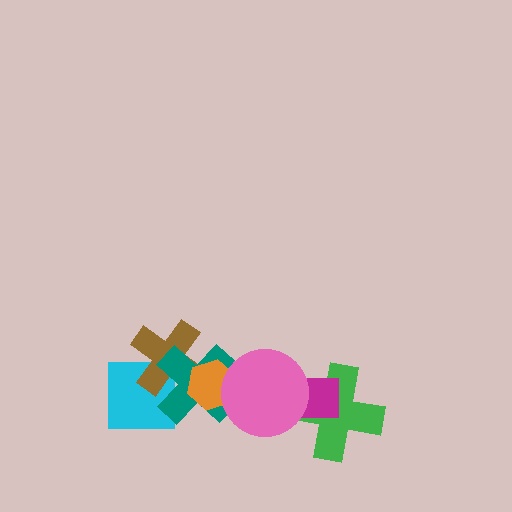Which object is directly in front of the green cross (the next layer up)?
The magenta rectangle is directly in front of the green cross.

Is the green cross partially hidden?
Yes, it is partially covered by another shape.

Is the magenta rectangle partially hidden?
Yes, it is partially covered by another shape.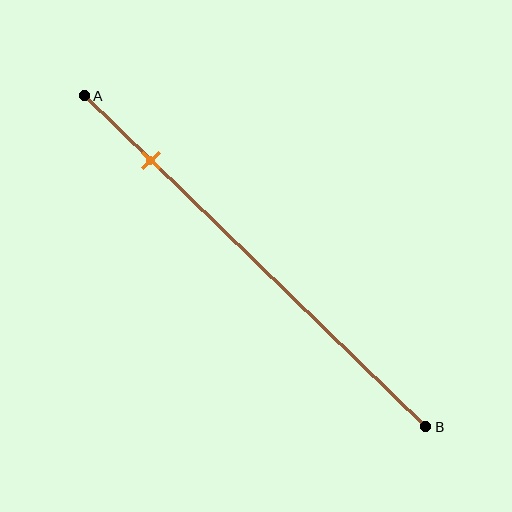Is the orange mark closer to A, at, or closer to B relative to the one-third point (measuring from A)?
The orange mark is closer to point A than the one-third point of segment AB.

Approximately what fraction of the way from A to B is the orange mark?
The orange mark is approximately 20% of the way from A to B.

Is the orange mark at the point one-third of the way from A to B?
No, the mark is at about 20% from A, not at the 33% one-third point.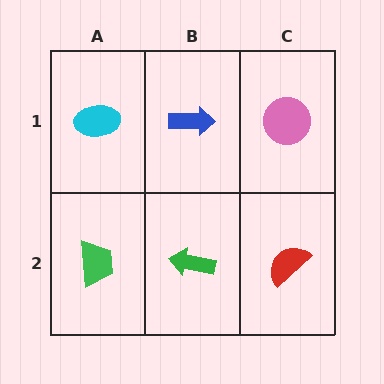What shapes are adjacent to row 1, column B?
A green arrow (row 2, column B), a cyan ellipse (row 1, column A), a pink circle (row 1, column C).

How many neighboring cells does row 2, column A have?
2.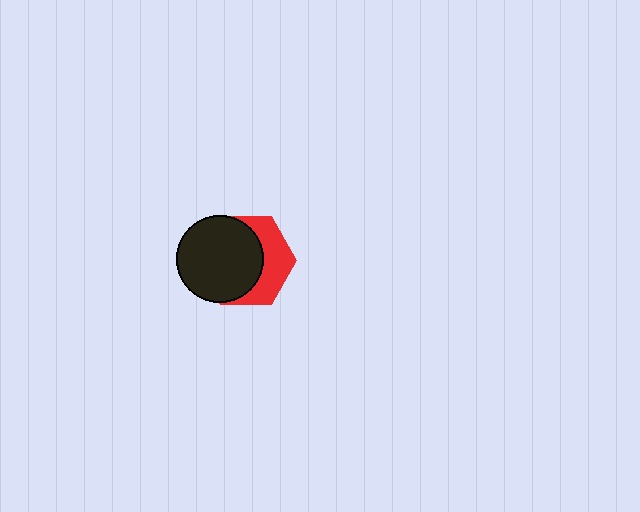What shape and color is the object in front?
The object in front is a black circle.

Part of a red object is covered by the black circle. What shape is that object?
It is a hexagon.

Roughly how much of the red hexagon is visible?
A small part of it is visible (roughly 40%).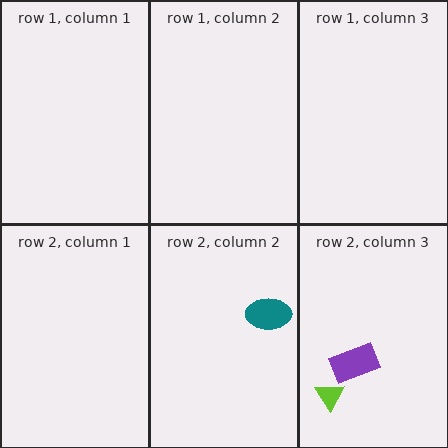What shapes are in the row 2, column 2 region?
The teal ellipse.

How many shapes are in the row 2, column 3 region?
2.